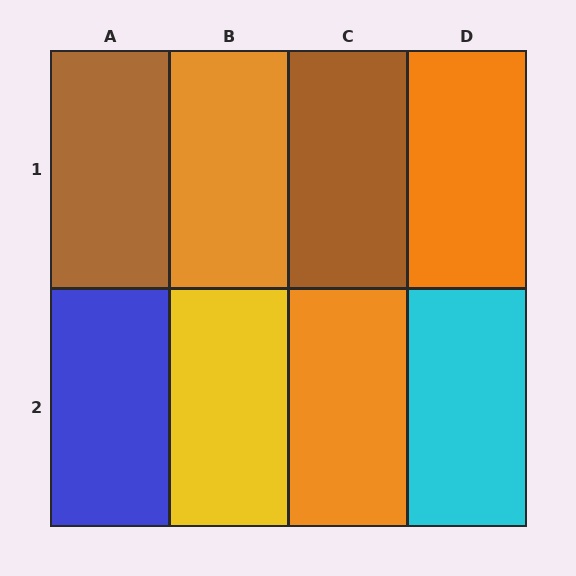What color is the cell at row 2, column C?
Orange.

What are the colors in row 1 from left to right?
Brown, orange, brown, orange.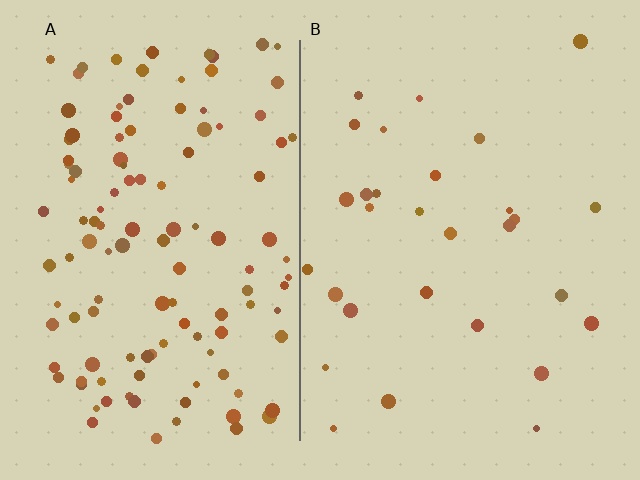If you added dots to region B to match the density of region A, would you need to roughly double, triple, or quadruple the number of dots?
Approximately quadruple.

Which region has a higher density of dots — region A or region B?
A (the left).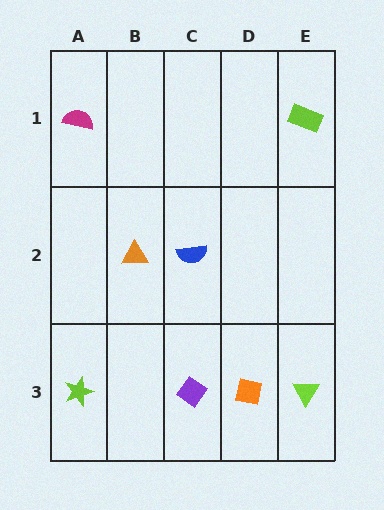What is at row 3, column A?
A lime star.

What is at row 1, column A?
A magenta semicircle.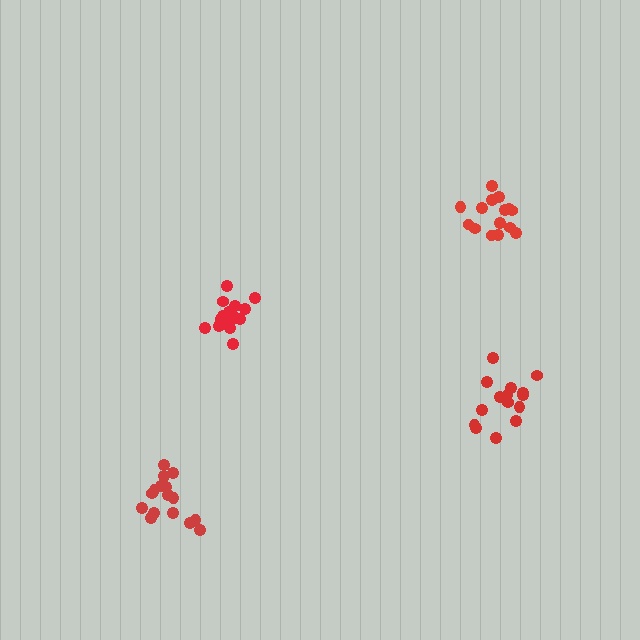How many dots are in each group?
Group 1: 15 dots, Group 2: 15 dots, Group 3: 15 dots, Group 4: 16 dots (61 total).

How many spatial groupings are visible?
There are 4 spatial groupings.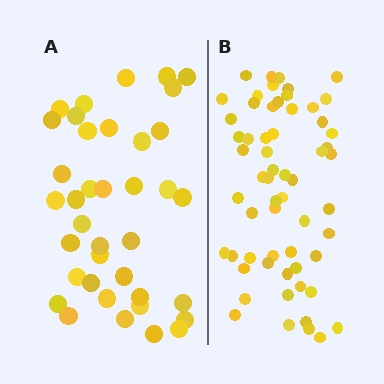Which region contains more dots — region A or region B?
Region B (the right region) has more dots.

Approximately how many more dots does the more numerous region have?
Region B has approximately 20 more dots than region A.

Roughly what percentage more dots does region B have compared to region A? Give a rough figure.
About 60% more.